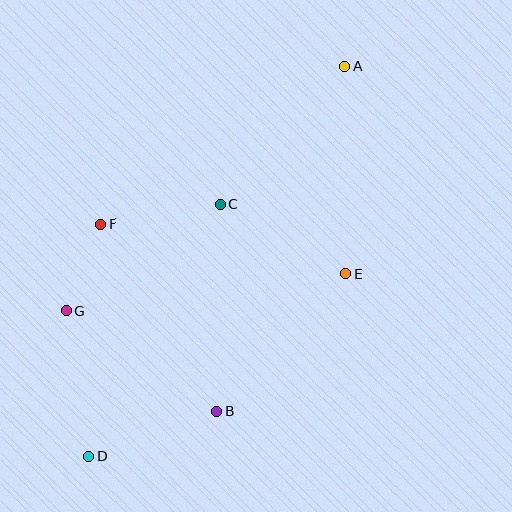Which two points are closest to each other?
Points F and G are closest to each other.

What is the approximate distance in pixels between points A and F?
The distance between A and F is approximately 291 pixels.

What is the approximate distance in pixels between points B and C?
The distance between B and C is approximately 207 pixels.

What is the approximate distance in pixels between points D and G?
The distance between D and G is approximately 147 pixels.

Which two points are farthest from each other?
Points A and D are farthest from each other.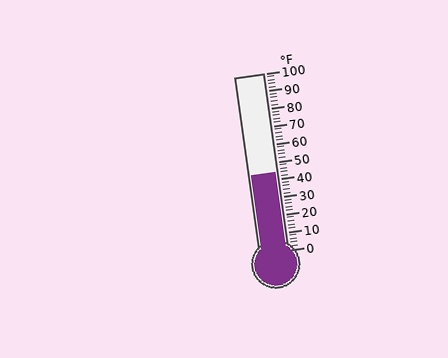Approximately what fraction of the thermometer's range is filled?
The thermometer is filled to approximately 45% of its range.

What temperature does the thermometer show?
The thermometer shows approximately 44°F.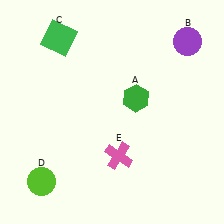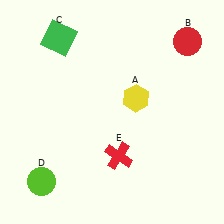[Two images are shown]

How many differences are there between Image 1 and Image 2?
There are 3 differences between the two images.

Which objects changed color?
A changed from green to yellow. B changed from purple to red. E changed from pink to red.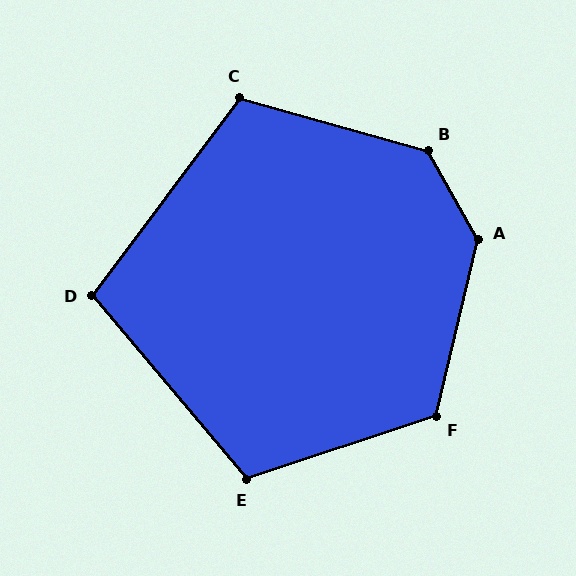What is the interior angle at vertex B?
Approximately 135 degrees (obtuse).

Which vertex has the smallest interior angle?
D, at approximately 103 degrees.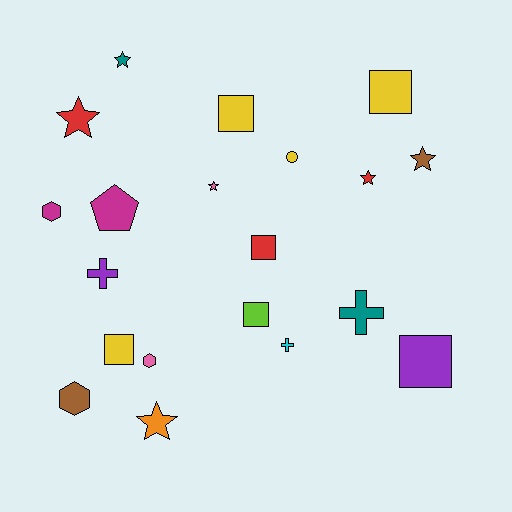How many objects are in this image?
There are 20 objects.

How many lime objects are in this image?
There is 1 lime object.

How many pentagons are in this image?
There is 1 pentagon.